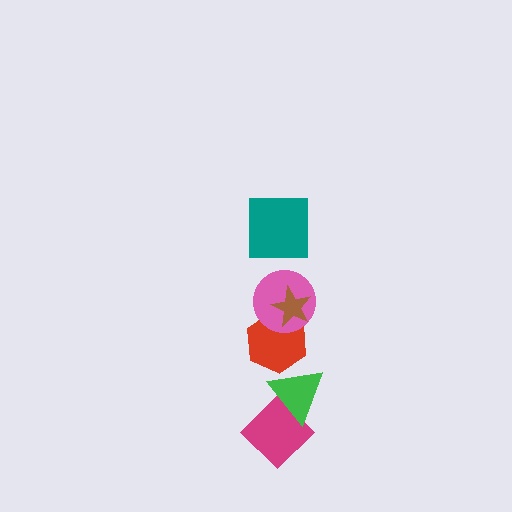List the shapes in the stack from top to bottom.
From top to bottom: the teal square, the brown star, the pink circle, the red hexagon, the green triangle, the magenta diamond.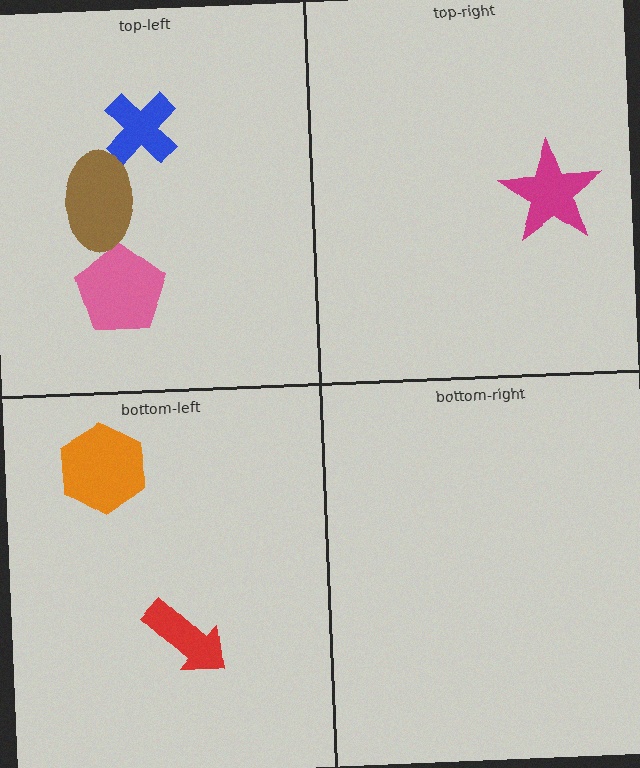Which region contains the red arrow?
The bottom-left region.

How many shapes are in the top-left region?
3.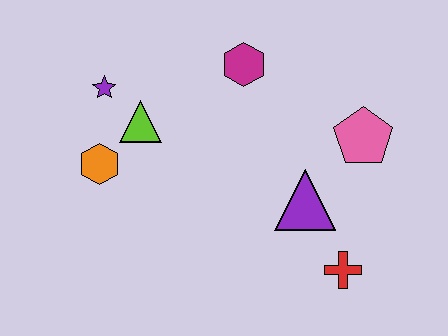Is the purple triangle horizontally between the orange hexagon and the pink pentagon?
Yes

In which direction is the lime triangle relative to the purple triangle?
The lime triangle is to the left of the purple triangle.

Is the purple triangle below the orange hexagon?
Yes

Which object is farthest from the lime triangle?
The red cross is farthest from the lime triangle.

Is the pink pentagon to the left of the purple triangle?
No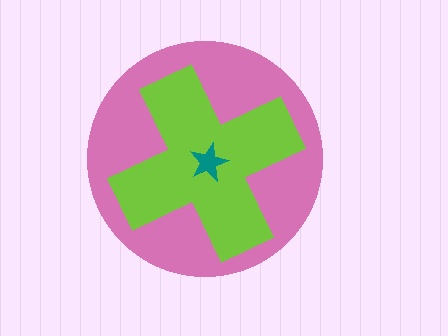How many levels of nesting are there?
3.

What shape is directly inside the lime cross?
The teal star.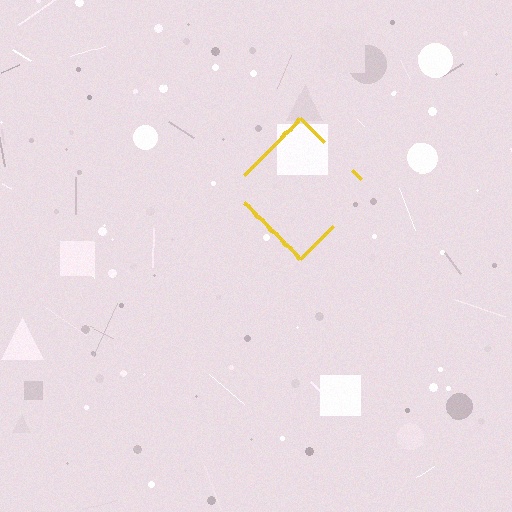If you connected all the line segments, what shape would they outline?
They would outline a diamond.